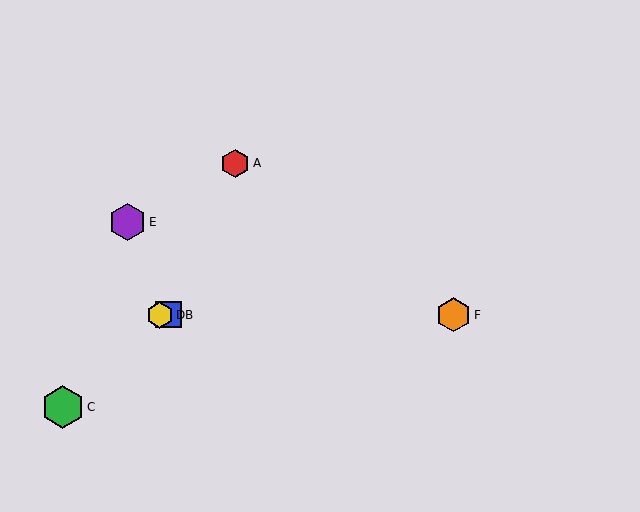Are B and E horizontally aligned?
No, B is at y≈315 and E is at y≈222.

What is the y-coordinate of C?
Object C is at y≈407.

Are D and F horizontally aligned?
Yes, both are at y≈315.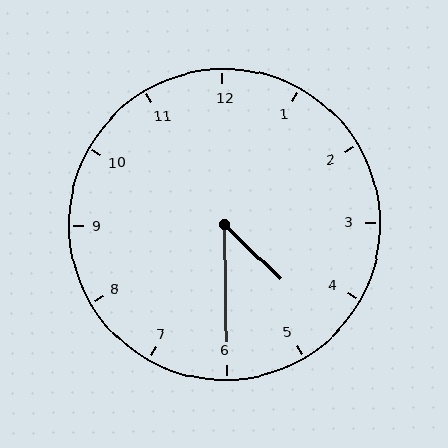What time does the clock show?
4:30.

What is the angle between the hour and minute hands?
Approximately 45 degrees.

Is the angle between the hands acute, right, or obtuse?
It is acute.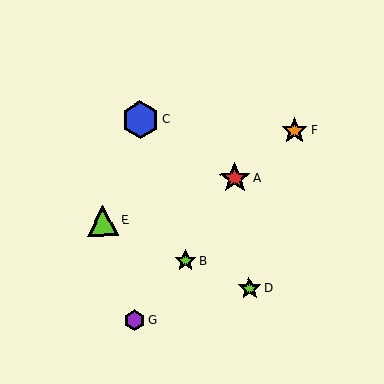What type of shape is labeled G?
Shape G is a purple hexagon.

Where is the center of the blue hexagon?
The center of the blue hexagon is at (140, 120).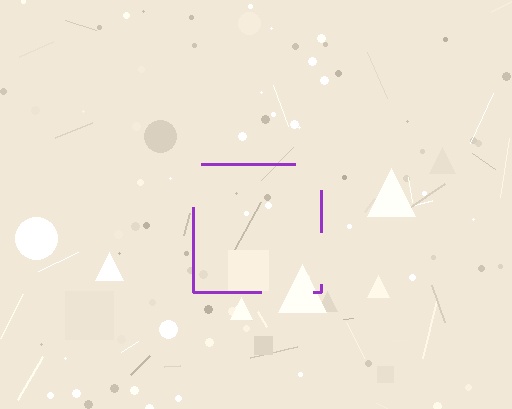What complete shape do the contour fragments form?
The contour fragments form a square.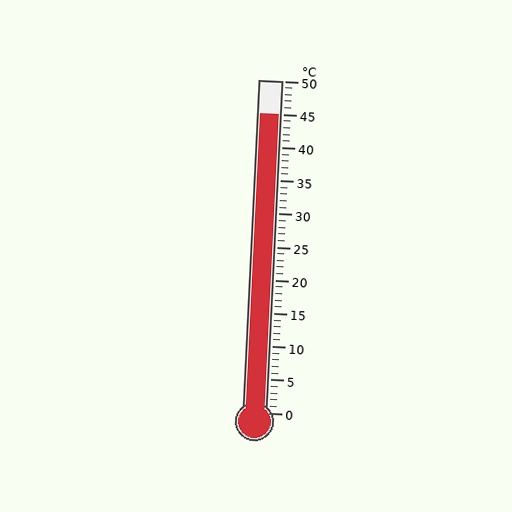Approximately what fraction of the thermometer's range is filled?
The thermometer is filled to approximately 90% of its range.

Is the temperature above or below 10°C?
The temperature is above 10°C.